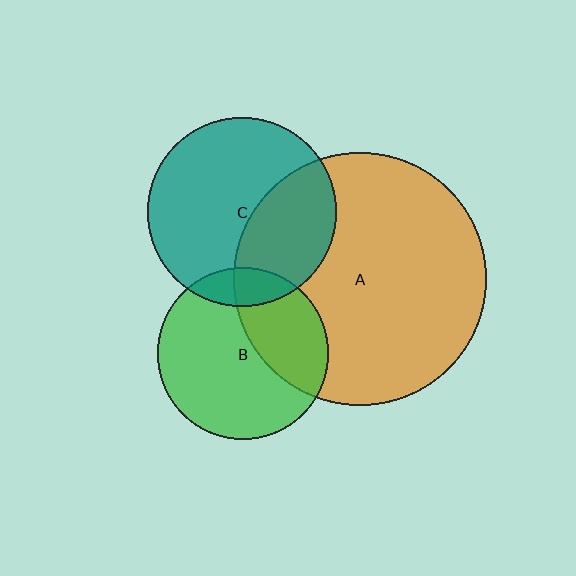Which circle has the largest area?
Circle A (orange).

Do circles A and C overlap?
Yes.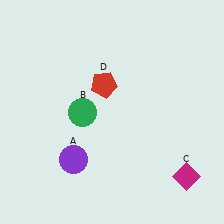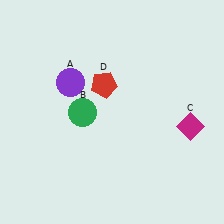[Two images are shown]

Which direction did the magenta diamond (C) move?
The magenta diamond (C) moved up.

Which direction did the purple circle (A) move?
The purple circle (A) moved up.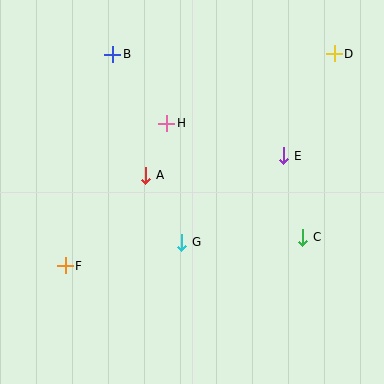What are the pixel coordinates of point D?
Point D is at (334, 54).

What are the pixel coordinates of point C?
Point C is at (303, 237).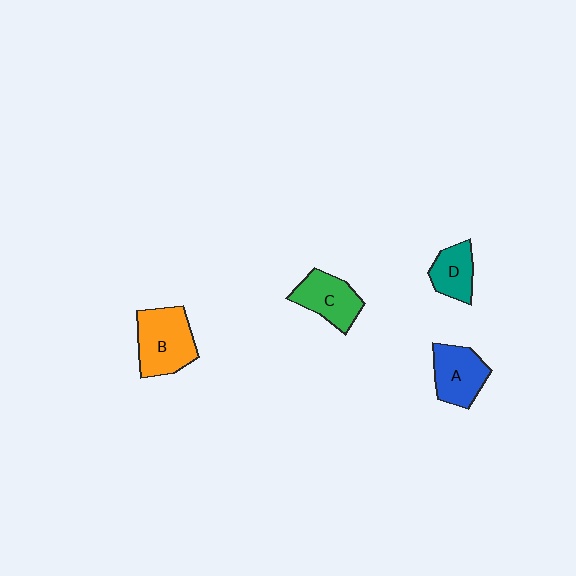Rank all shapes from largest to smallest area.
From largest to smallest: B (orange), A (blue), C (green), D (teal).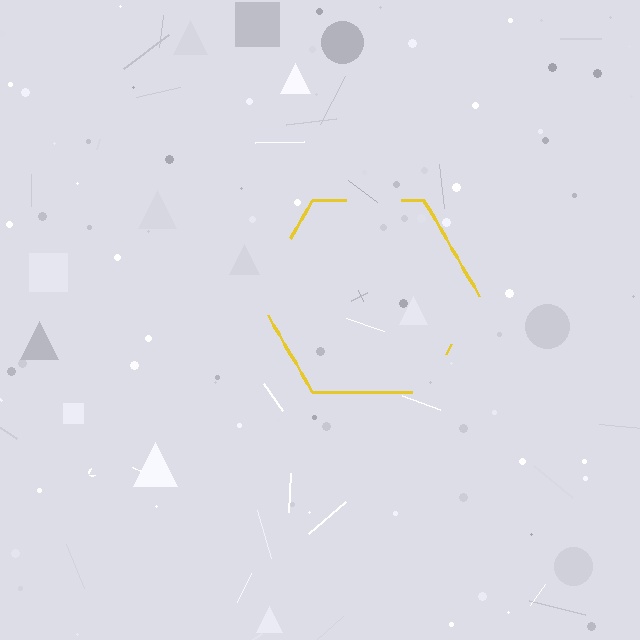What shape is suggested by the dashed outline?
The dashed outline suggests a hexagon.